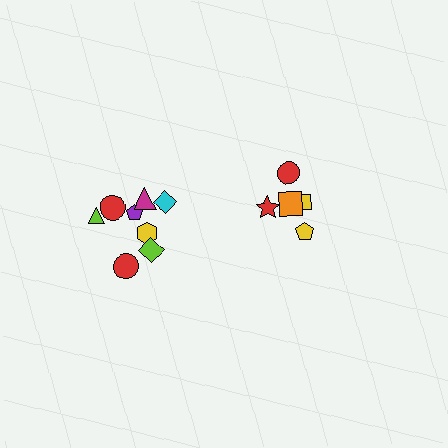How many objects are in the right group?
There are 5 objects.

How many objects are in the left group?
There are 8 objects.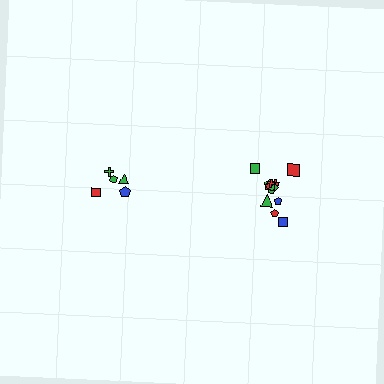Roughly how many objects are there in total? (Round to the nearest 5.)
Roughly 15 objects in total.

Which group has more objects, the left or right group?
The right group.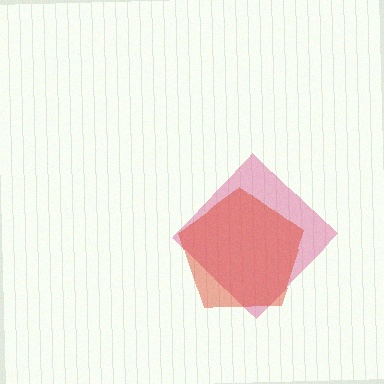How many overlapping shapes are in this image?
There are 2 overlapping shapes in the image.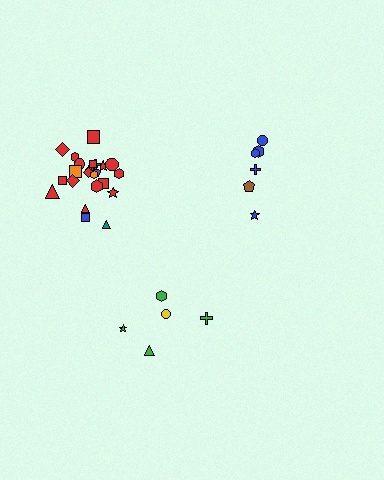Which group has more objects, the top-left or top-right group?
The top-left group.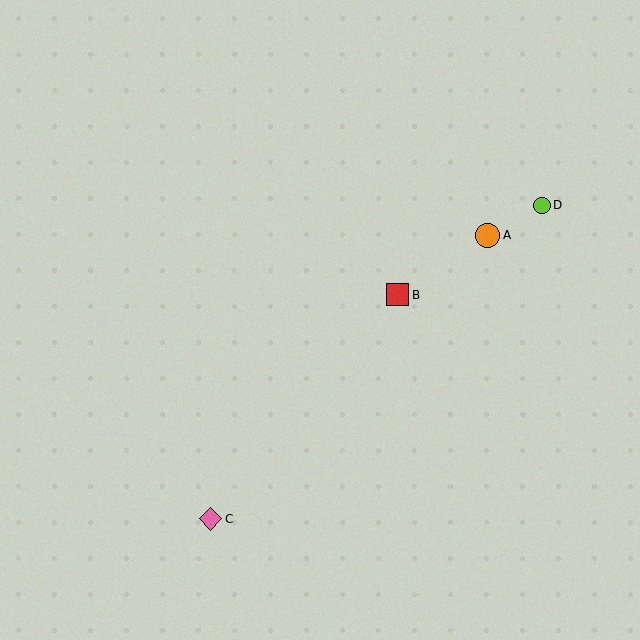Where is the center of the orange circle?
The center of the orange circle is at (488, 235).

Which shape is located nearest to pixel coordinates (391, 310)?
The red square (labeled B) at (398, 295) is nearest to that location.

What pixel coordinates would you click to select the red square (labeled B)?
Click at (398, 295) to select the red square B.